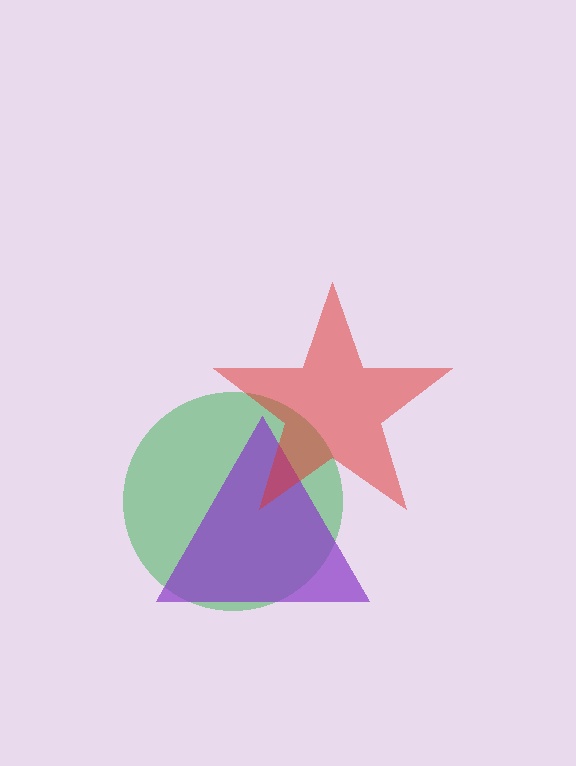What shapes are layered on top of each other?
The layered shapes are: a green circle, a purple triangle, a red star.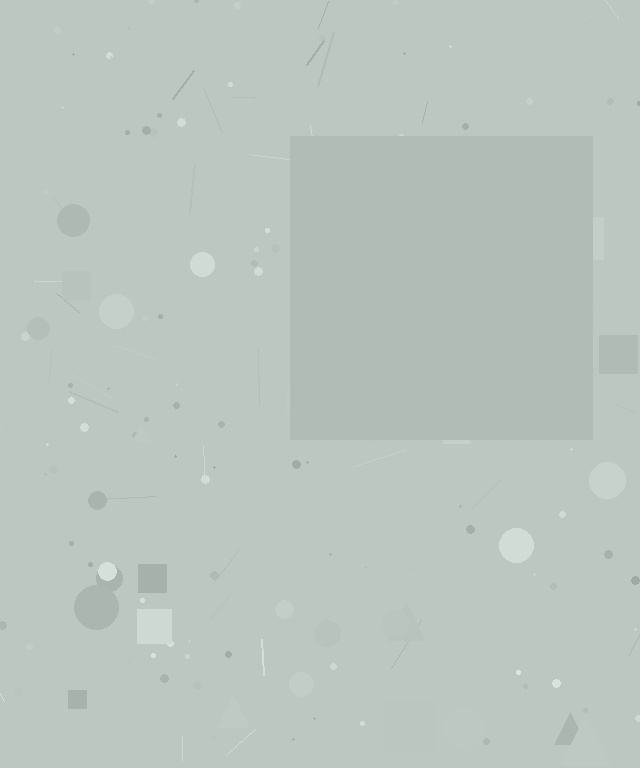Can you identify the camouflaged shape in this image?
The camouflaged shape is a square.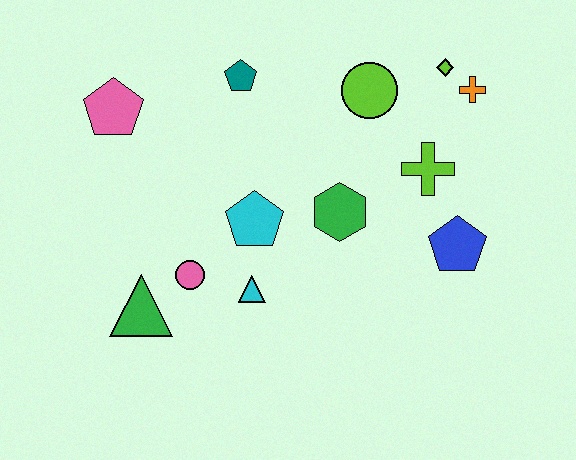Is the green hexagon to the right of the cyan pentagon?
Yes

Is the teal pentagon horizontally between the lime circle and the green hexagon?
No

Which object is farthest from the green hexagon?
The pink pentagon is farthest from the green hexagon.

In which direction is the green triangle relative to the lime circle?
The green triangle is to the left of the lime circle.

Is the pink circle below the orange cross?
Yes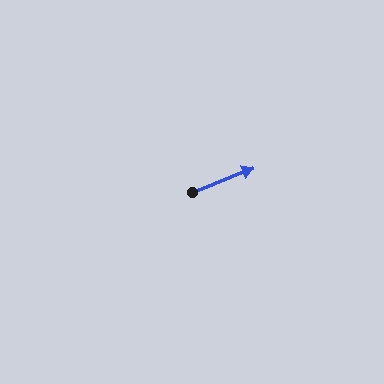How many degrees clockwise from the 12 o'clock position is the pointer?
Approximately 68 degrees.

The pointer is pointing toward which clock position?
Roughly 2 o'clock.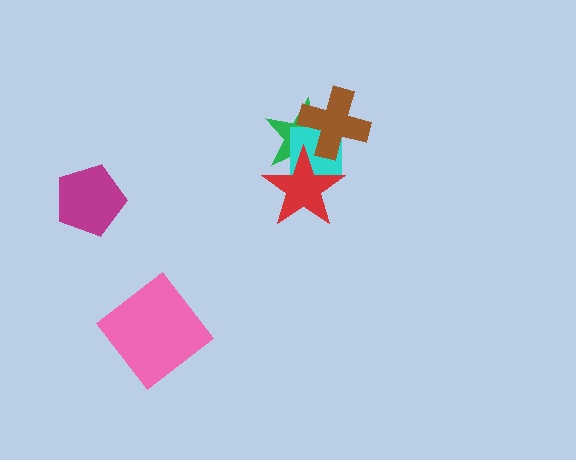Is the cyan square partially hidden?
Yes, it is partially covered by another shape.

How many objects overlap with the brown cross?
2 objects overlap with the brown cross.